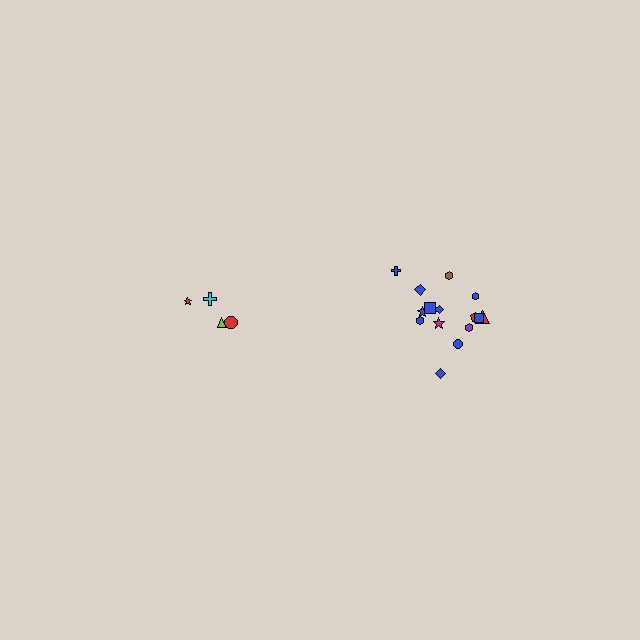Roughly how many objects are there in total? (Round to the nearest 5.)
Roughly 20 objects in total.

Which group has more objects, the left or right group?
The right group.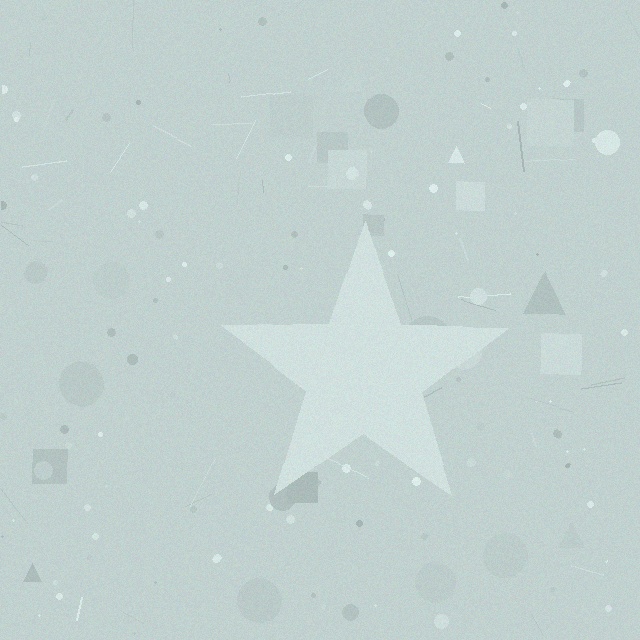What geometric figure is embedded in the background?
A star is embedded in the background.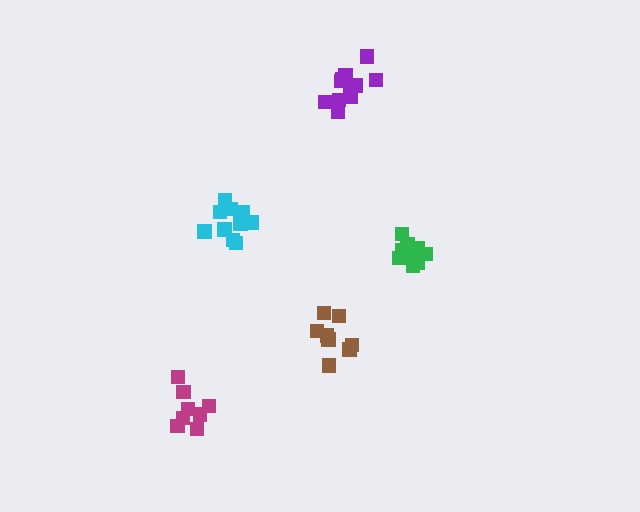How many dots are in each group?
Group 1: 11 dots, Group 2: 10 dots, Group 3: 8 dots, Group 4: 8 dots, Group 5: 12 dots (49 total).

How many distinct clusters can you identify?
There are 5 distinct clusters.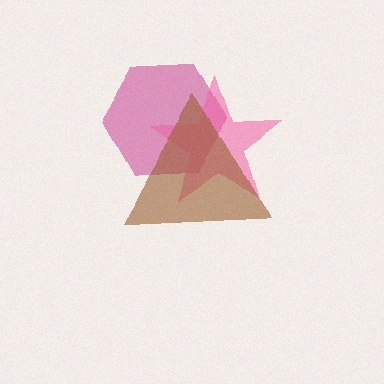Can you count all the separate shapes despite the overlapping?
Yes, there are 3 separate shapes.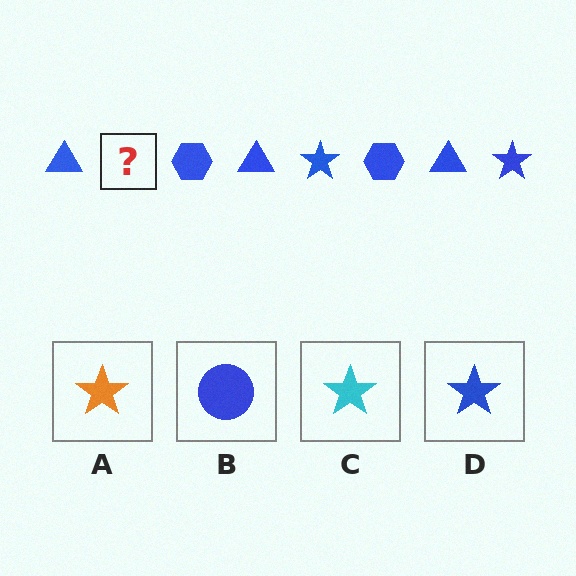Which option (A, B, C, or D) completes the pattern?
D.